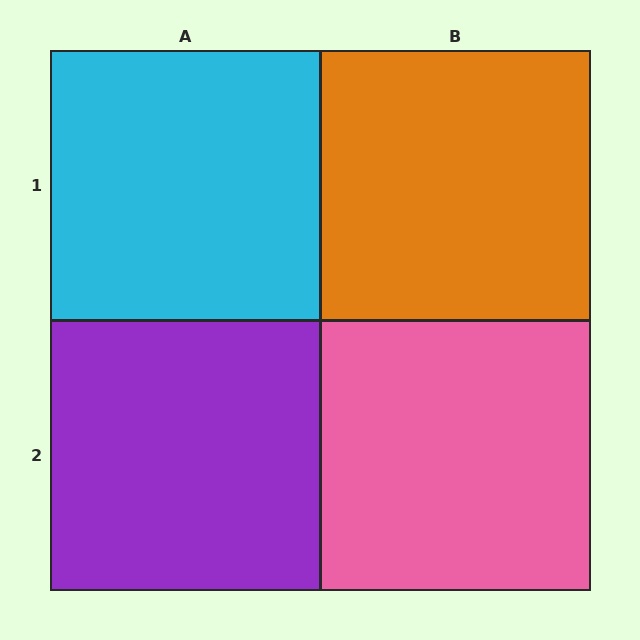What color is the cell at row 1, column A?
Cyan.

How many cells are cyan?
1 cell is cyan.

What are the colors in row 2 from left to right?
Purple, pink.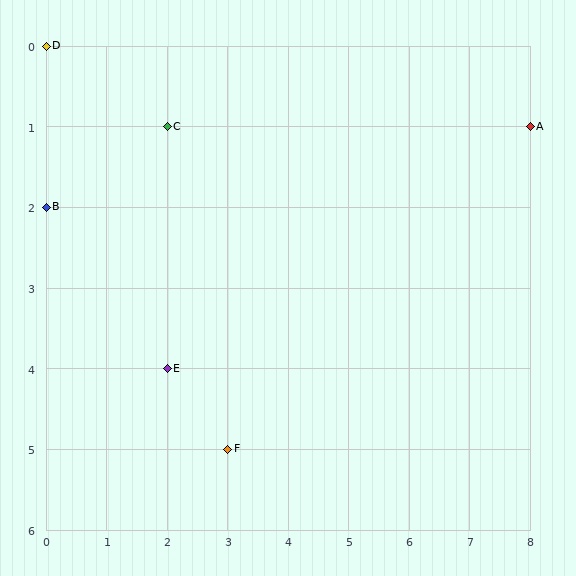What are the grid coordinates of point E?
Point E is at grid coordinates (2, 4).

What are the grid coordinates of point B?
Point B is at grid coordinates (0, 2).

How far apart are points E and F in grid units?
Points E and F are 1 column and 1 row apart (about 1.4 grid units diagonally).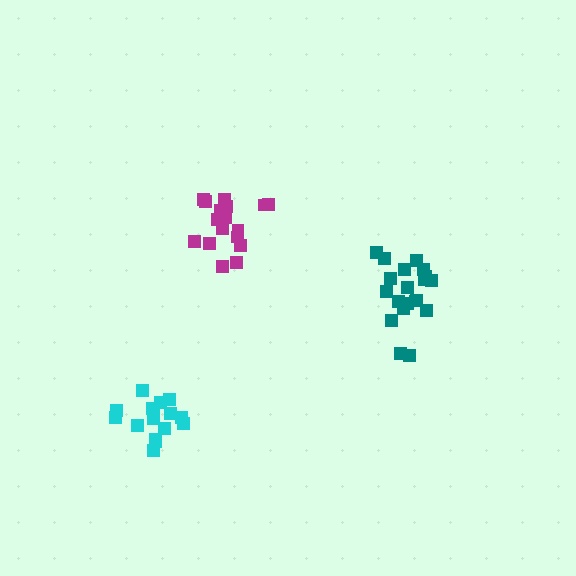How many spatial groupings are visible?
There are 3 spatial groupings.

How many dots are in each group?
Group 1: 20 dots, Group 2: 17 dots, Group 3: 16 dots (53 total).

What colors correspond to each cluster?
The clusters are colored: teal, magenta, cyan.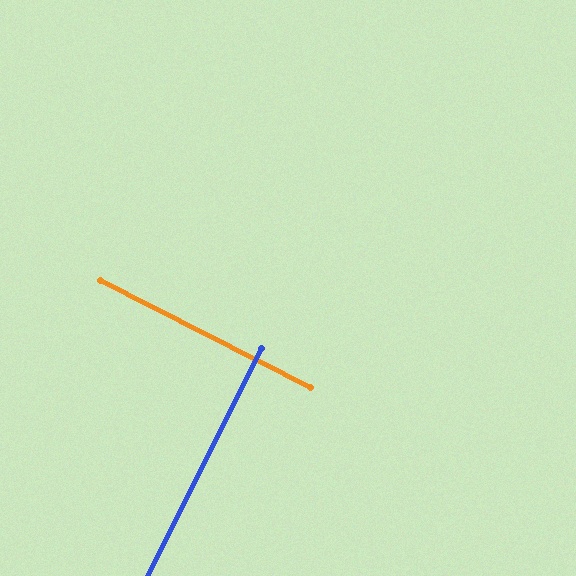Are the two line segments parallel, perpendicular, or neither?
Perpendicular — they meet at approximately 90°.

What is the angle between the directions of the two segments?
Approximately 90 degrees.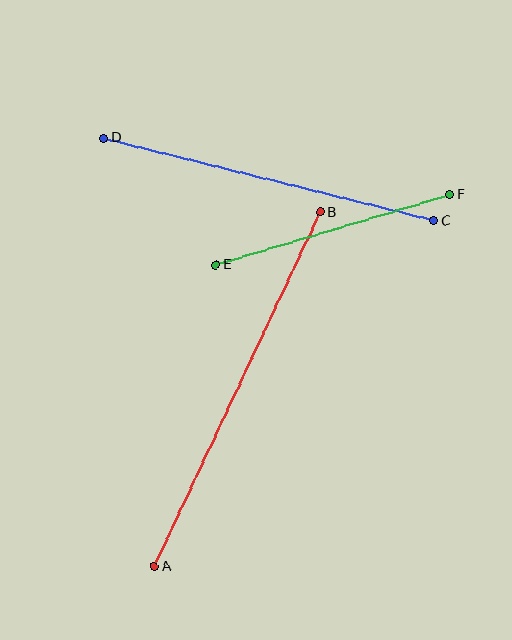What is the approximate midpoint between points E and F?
The midpoint is at approximately (333, 230) pixels.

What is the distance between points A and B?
The distance is approximately 391 pixels.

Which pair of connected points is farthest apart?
Points A and B are farthest apart.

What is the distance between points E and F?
The distance is approximately 245 pixels.